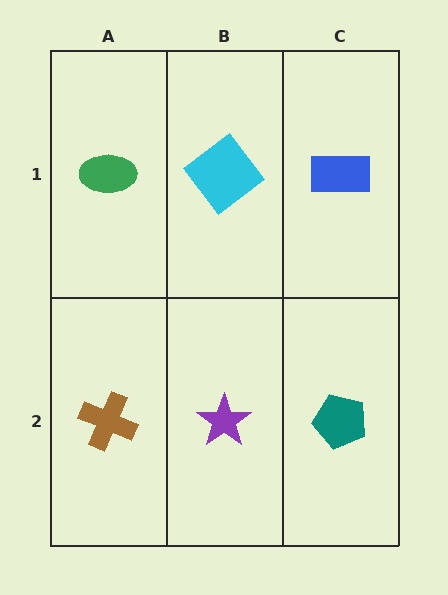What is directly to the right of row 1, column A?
A cyan diamond.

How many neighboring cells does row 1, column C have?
2.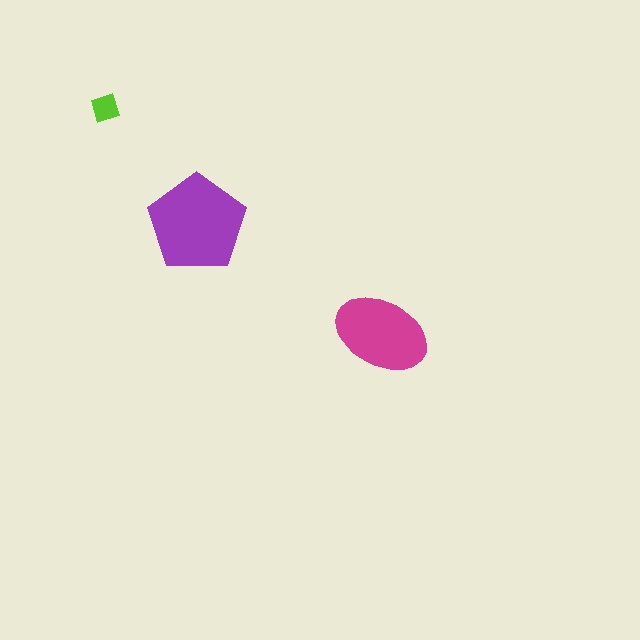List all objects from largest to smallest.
The purple pentagon, the magenta ellipse, the lime diamond.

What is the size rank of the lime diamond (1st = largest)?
3rd.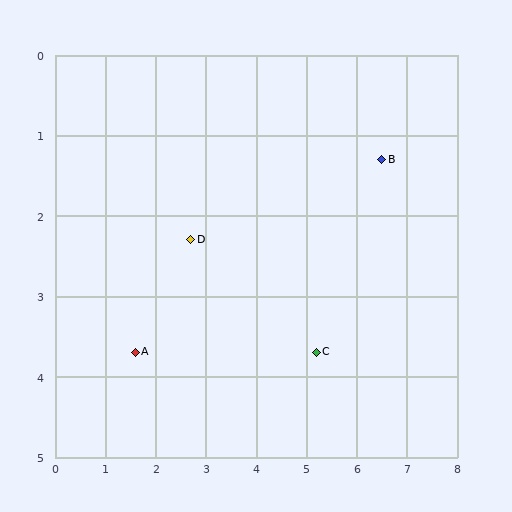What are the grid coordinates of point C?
Point C is at approximately (5.2, 3.7).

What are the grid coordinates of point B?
Point B is at approximately (6.5, 1.3).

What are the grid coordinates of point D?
Point D is at approximately (2.7, 2.3).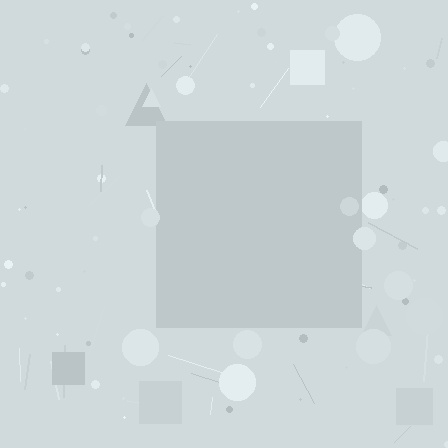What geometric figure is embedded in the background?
A square is embedded in the background.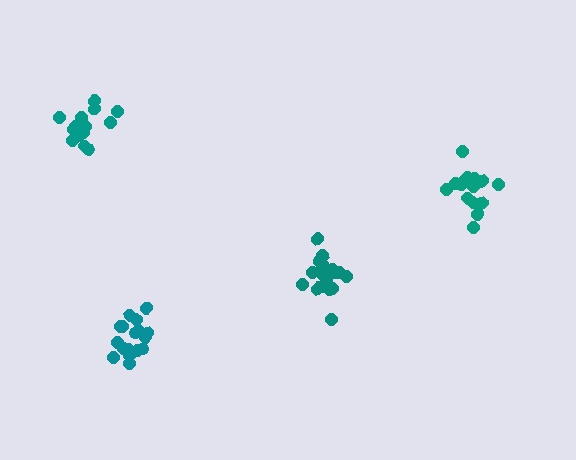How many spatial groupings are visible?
There are 4 spatial groupings.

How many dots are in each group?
Group 1: 20 dots, Group 2: 14 dots, Group 3: 18 dots, Group 4: 18 dots (70 total).